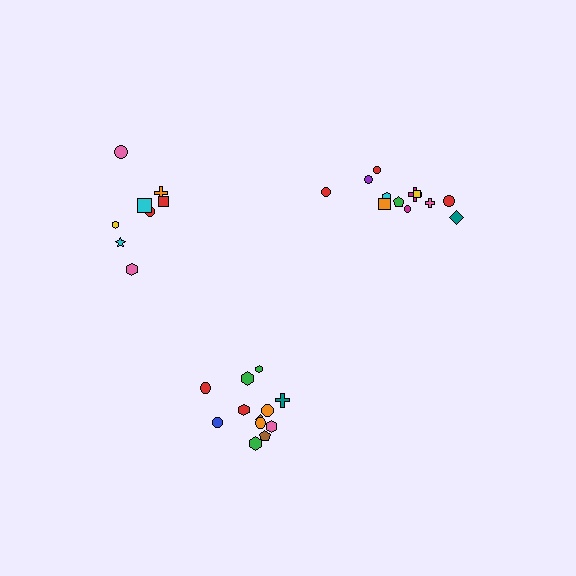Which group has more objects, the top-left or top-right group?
The top-right group.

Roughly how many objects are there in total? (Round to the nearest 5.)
Roughly 30 objects in total.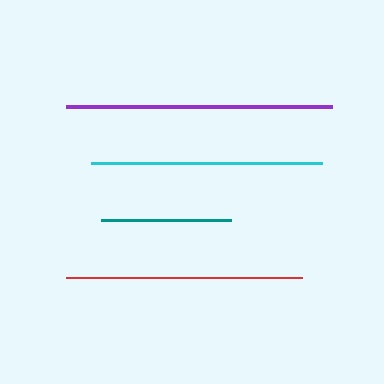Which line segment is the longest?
The purple line is the longest at approximately 266 pixels.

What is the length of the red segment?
The red segment is approximately 237 pixels long.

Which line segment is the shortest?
The teal line is the shortest at approximately 130 pixels.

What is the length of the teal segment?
The teal segment is approximately 130 pixels long.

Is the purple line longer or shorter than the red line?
The purple line is longer than the red line.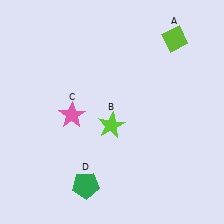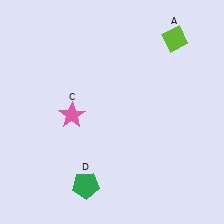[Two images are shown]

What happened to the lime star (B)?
The lime star (B) was removed in Image 2. It was in the bottom-left area of Image 1.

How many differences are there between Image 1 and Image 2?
There is 1 difference between the two images.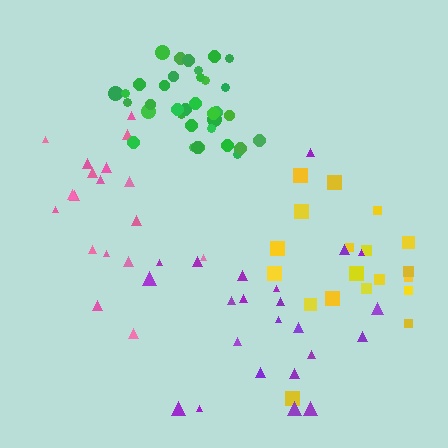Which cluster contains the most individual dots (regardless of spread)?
Green (35).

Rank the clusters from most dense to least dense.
green, yellow, pink, purple.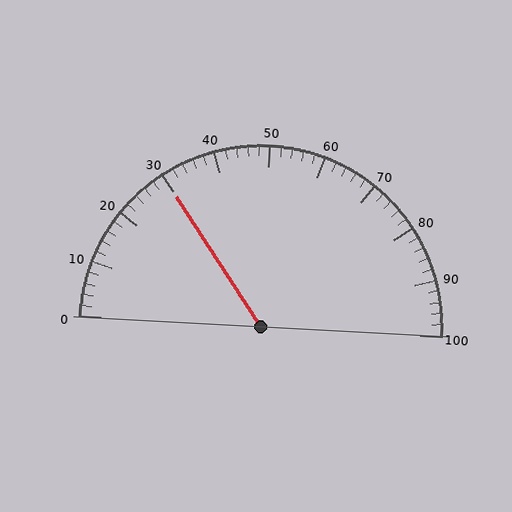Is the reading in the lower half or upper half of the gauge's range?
The reading is in the lower half of the range (0 to 100).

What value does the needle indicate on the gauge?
The needle indicates approximately 30.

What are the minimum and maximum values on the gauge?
The gauge ranges from 0 to 100.